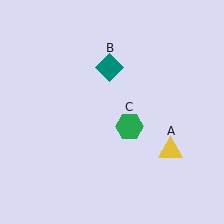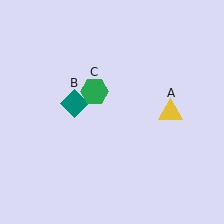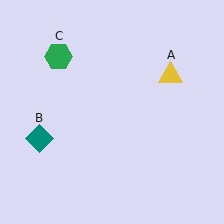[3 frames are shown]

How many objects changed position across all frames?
3 objects changed position: yellow triangle (object A), teal diamond (object B), green hexagon (object C).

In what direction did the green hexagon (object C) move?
The green hexagon (object C) moved up and to the left.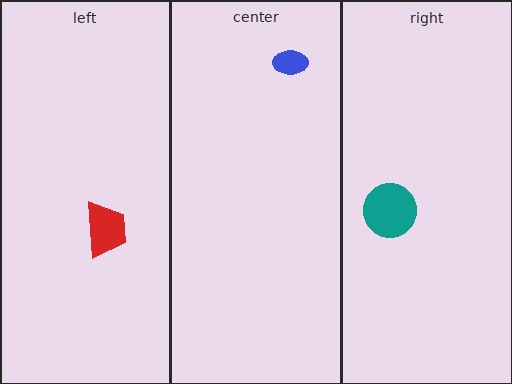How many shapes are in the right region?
1.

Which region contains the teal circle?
The right region.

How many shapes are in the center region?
1.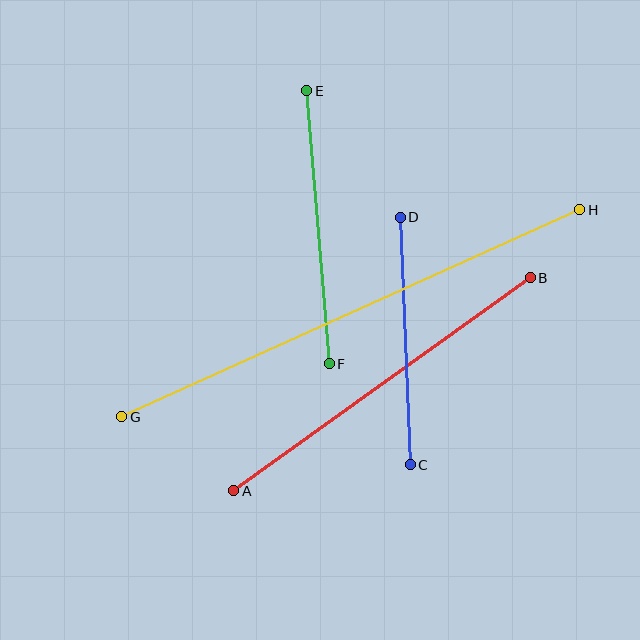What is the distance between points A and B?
The distance is approximately 365 pixels.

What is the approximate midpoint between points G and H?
The midpoint is at approximately (351, 313) pixels.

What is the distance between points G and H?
The distance is approximately 503 pixels.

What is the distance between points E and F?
The distance is approximately 274 pixels.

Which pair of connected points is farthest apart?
Points G and H are farthest apart.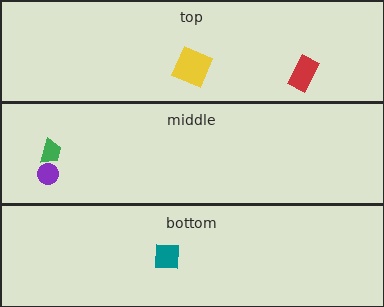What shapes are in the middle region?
The green trapezoid, the purple circle.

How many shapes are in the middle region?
2.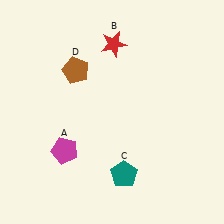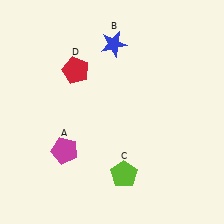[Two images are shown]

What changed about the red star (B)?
In Image 1, B is red. In Image 2, it changed to blue.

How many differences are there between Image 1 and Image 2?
There are 3 differences between the two images.